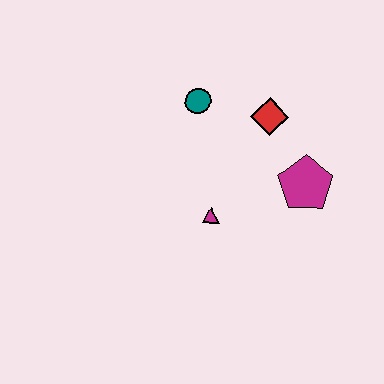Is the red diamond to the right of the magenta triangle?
Yes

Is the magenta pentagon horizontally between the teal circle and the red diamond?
No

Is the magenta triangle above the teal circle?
No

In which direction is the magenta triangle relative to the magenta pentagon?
The magenta triangle is to the left of the magenta pentagon.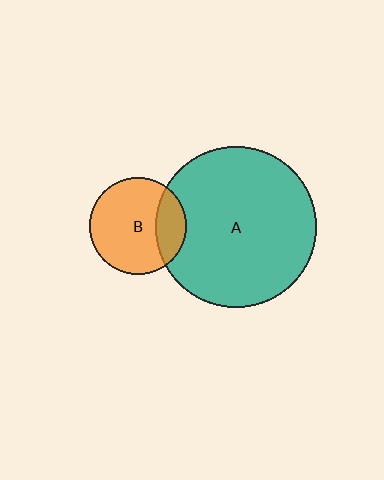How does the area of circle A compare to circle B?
Approximately 2.7 times.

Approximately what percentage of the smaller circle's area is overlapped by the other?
Approximately 25%.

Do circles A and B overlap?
Yes.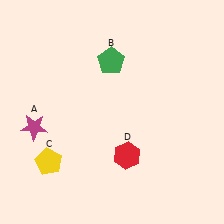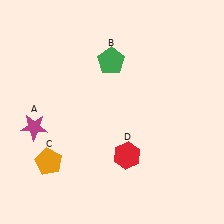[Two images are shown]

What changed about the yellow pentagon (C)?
In Image 1, C is yellow. In Image 2, it changed to orange.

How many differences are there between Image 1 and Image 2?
There is 1 difference between the two images.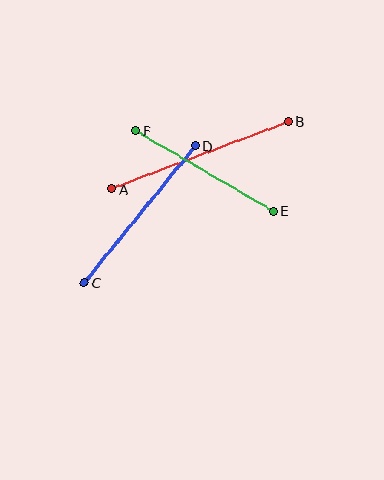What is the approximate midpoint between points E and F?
The midpoint is at approximately (204, 171) pixels.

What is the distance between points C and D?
The distance is approximately 176 pixels.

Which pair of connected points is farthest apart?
Points A and B are farthest apart.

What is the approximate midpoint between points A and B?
The midpoint is at approximately (200, 155) pixels.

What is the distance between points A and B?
The distance is approximately 189 pixels.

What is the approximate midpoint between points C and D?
The midpoint is at approximately (140, 214) pixels.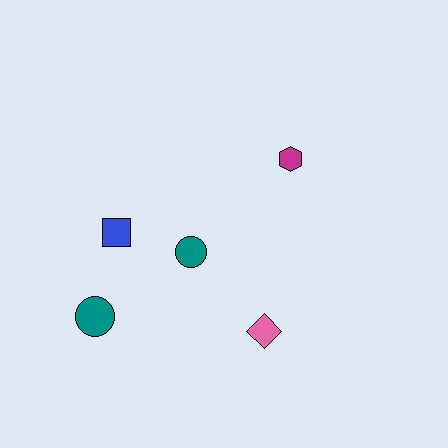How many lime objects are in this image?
There are no lime objects.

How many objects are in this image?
There are 5 objects.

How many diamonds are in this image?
There is 1 diamond.